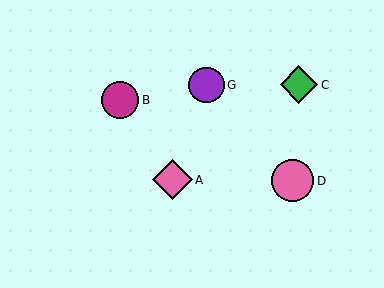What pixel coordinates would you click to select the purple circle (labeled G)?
Click at (206, 85) to select the purple circle G.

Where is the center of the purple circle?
The center of the purple circle is at (206, 85).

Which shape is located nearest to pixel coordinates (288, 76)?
The green diamond (labeled C) at (299, 85) is nearest to that location.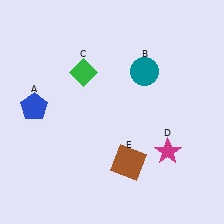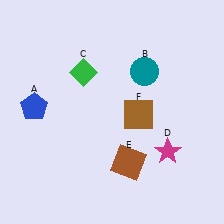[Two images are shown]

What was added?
A brown square (F) was added in Image 2.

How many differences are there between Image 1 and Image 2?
There is 1 difference between the two images.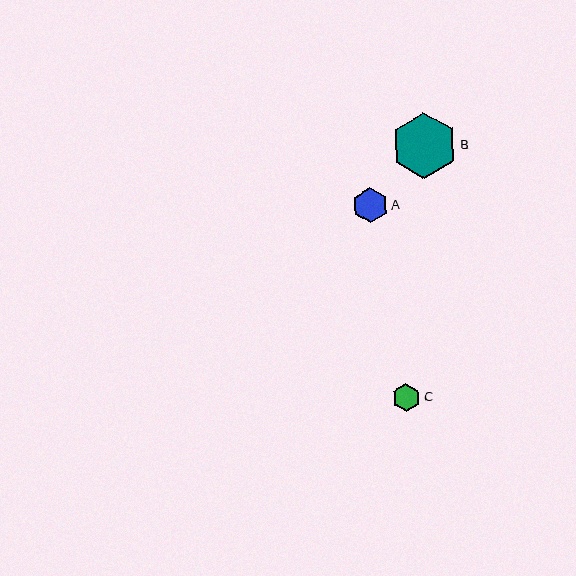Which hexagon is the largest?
Hexagon B is the largest with a size of approximately 66 pixels.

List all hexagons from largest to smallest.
From largest to smallest: B, A, C.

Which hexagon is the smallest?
Hexagon C is the smallest with a size of approximately 29 pixels.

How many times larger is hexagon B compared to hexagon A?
Hexagon B is approximately 1.9 times the size of hexagon A.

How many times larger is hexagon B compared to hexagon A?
Hexagon B is approximately 1.9 times the size of hexagon A.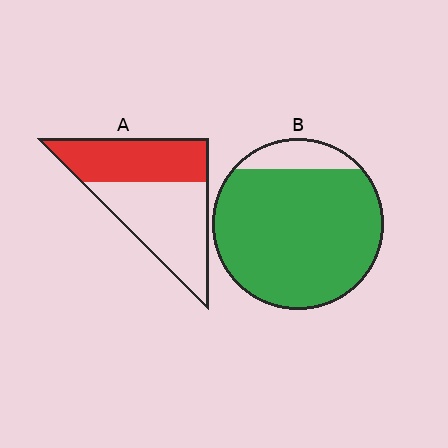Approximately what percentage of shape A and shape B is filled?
A is approximately 45% and B is approximately 90%.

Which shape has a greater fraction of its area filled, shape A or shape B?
Shape B.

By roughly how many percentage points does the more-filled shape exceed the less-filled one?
By roughly 45 percentage points (B over A).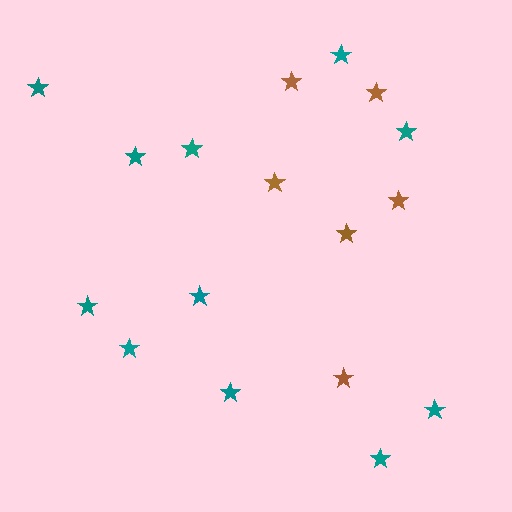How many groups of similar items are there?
There are 2 groups: one group of brown stars (6) and one group of teal stars (11).